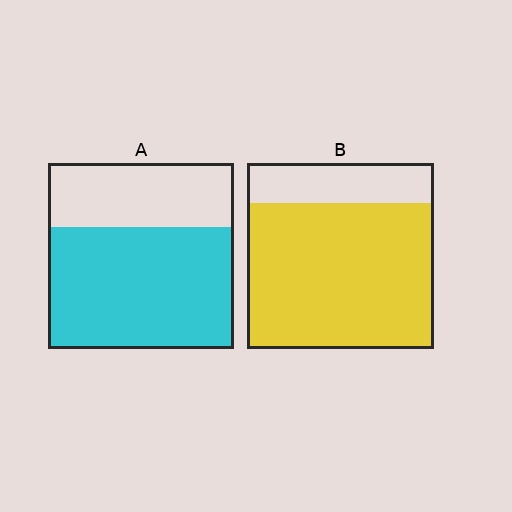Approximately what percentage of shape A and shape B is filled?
A is approximately 65% and B is approximately 80%.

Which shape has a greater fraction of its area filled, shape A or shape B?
Shape B.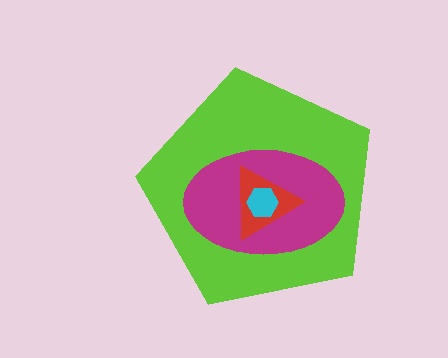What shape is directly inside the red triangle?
The cyan hexagon.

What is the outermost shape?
The lime pentagon.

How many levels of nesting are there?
4.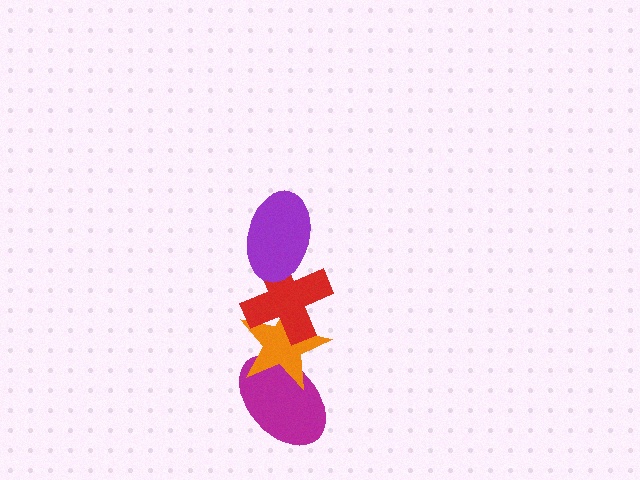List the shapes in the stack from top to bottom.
From top to bottom: the purple ellipse, the red cross, the orange star, the magenta ellipse.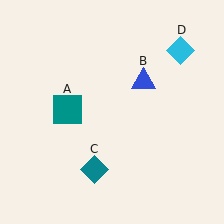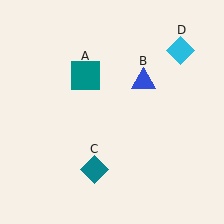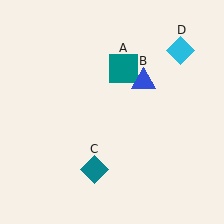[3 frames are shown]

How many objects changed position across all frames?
1 object changed position: teal square (object A).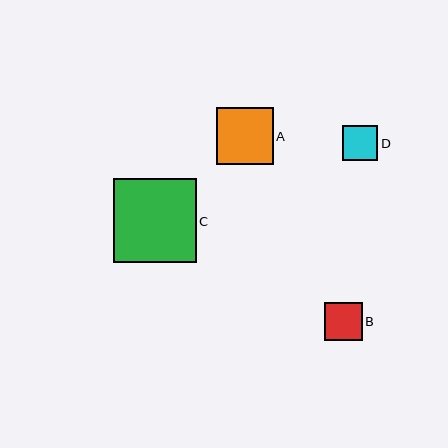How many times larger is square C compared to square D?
Square C is approximately 2.3 times the size of square D.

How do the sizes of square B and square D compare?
Square B and square D are approximately the same size.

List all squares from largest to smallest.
From largest to smallest: C, A, B, D.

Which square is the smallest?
Square D is the smallest with a size of approximately 36 pixels.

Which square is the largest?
Square C is the largest with a size of approximately 83 pixels.